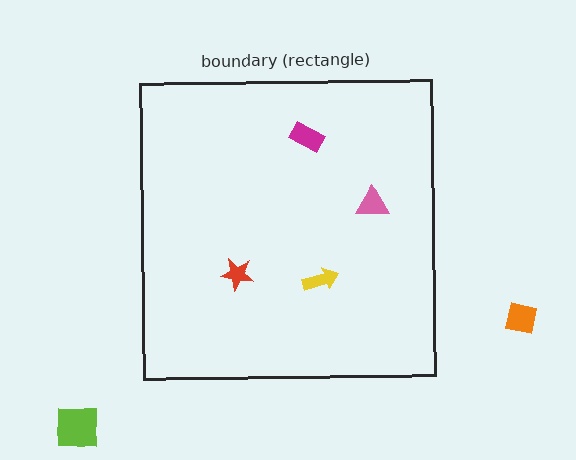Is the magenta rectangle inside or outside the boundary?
Inside.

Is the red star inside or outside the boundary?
Inside.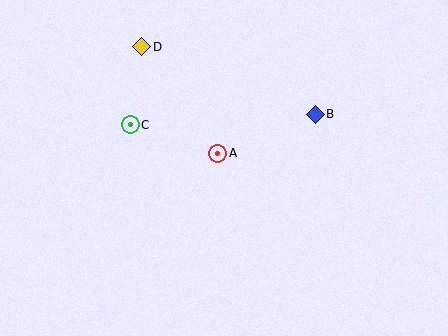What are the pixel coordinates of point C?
Point C is at (130, 125).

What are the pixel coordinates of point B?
Point B is at (315, 114).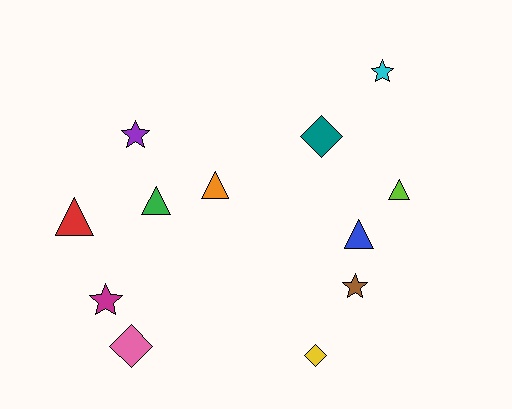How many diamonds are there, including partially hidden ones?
There are 3 diamonds.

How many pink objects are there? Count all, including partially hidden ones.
There is 1 pink object.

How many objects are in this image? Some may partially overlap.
There are 12 objects.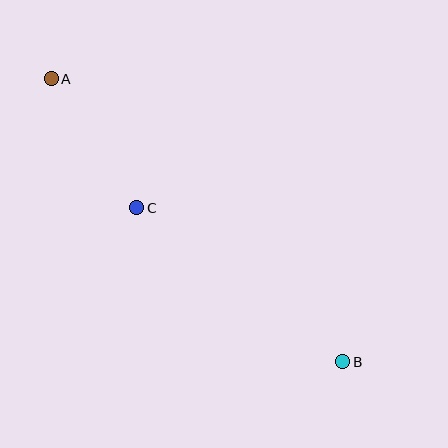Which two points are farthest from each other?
Points A and B are farthest from each other.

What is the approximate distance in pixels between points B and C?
The distance between B and C is approximately 257 pixels.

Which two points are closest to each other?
Points A and C are closest to each other.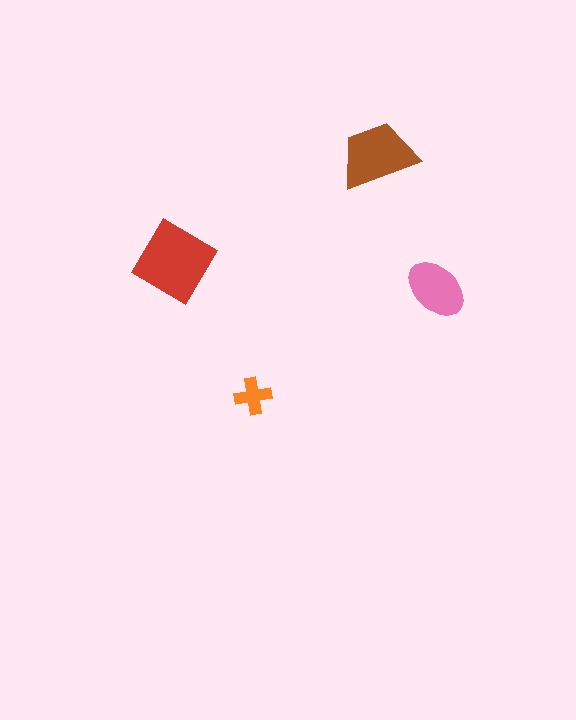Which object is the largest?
The red diamond.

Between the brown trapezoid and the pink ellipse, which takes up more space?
The brown trapezoid.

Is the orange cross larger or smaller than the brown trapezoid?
Smaller.